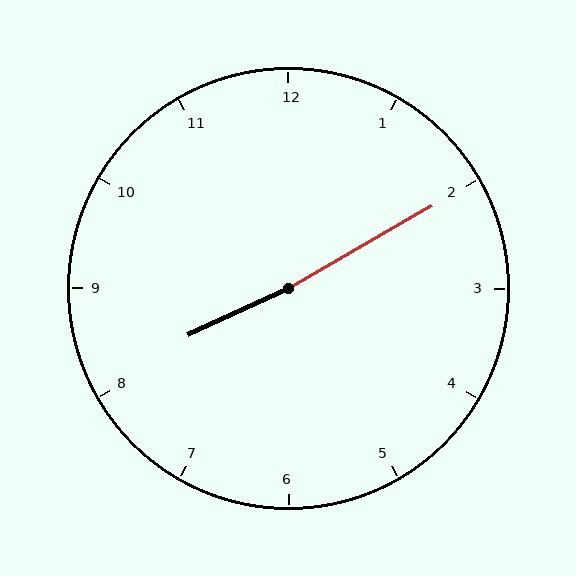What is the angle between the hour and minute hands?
Approximately 175 degrees.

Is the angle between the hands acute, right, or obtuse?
It is obtuse.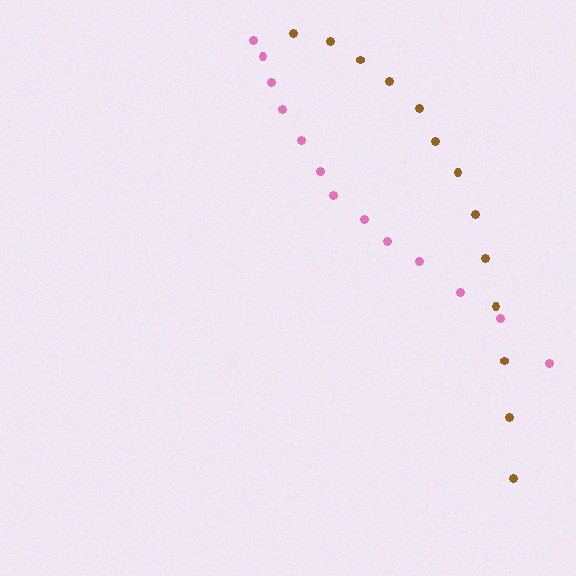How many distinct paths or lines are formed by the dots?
There are 2 distinct paths.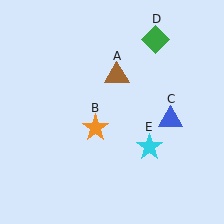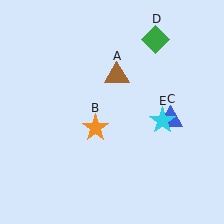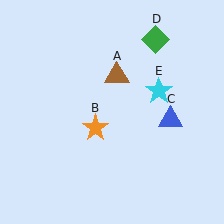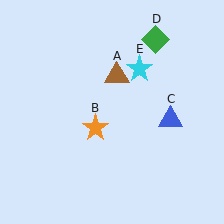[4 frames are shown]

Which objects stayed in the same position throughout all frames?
Brown triangle (object A) and orange star (object B) and blue triangle (object C) and green diamond (object D) remained stationary.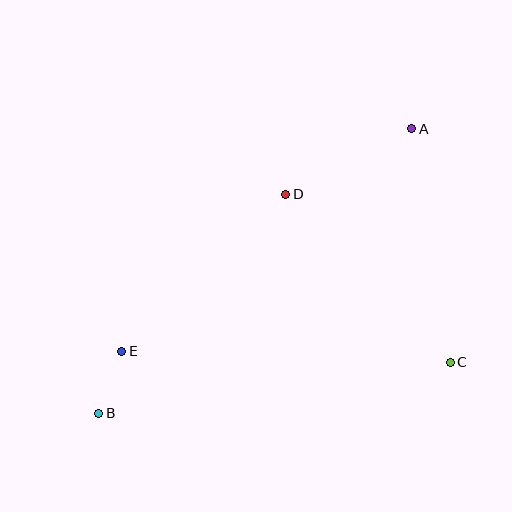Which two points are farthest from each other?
Points A and B are farthest from each other.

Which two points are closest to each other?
Points B and E are closest to each other.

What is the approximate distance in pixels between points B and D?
The distance between B and D is approximately 288 pixels.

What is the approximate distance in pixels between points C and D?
The distance between C and D is approximately 235 pixels.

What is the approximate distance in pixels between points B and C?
The distance between B and C is approximately 355 pixels.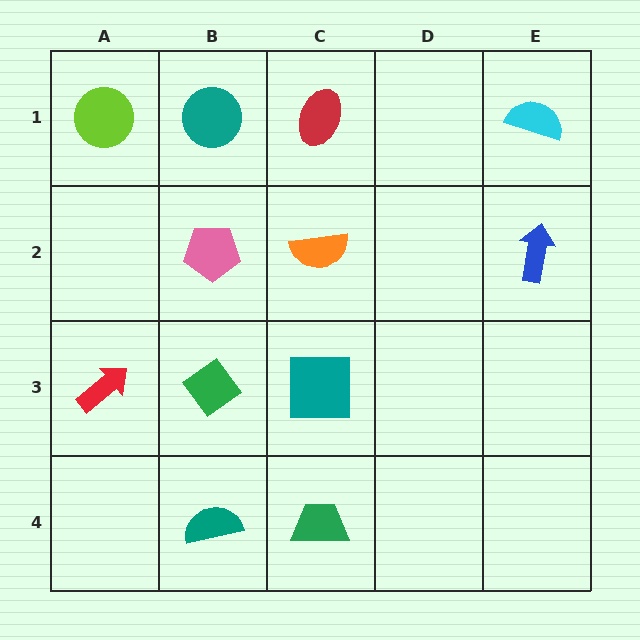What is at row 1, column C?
A red ellipse.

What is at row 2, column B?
A pink pentagon.